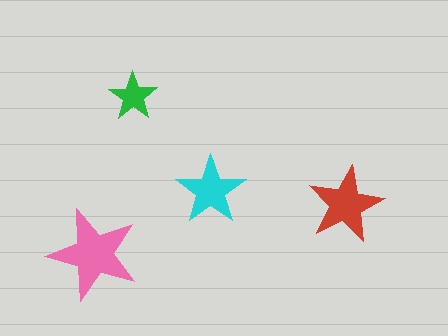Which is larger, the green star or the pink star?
The pink one.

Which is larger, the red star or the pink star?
The pink one.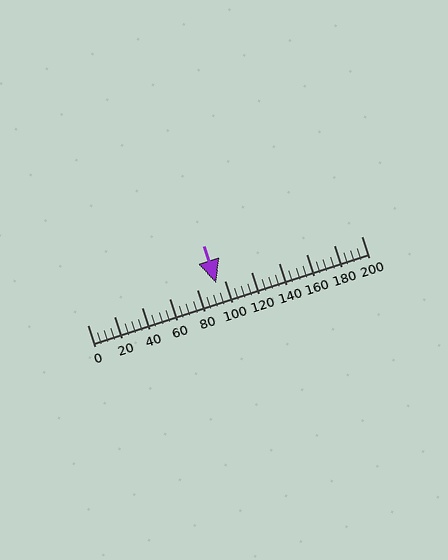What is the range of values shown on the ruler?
The ruler shows values from 0 to 200.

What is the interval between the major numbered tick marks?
The major tick marks are spaced 20 units apart.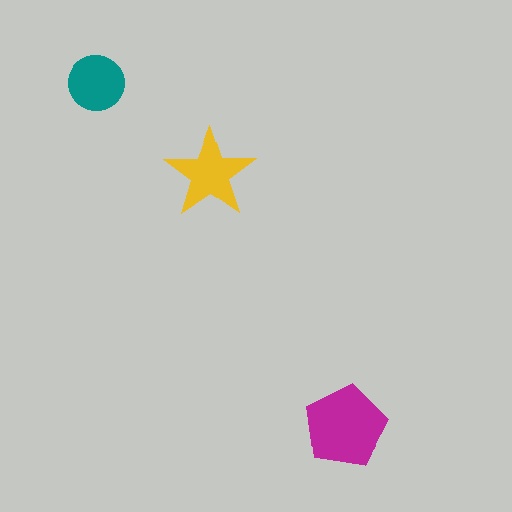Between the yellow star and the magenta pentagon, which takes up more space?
The magenta pentagon.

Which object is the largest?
The magenta pentagon.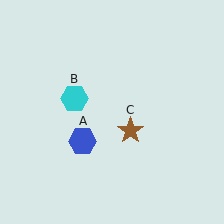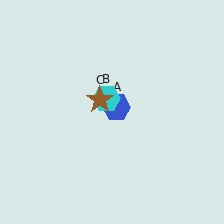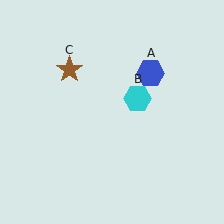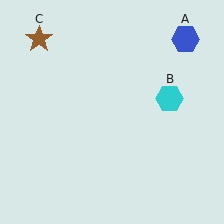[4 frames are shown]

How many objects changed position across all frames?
3 objects changed position: blue hexagon (object A), cyan hexagon (object B), brown star (object C).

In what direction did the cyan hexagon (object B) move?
The cyan hexagon (object B) moved right.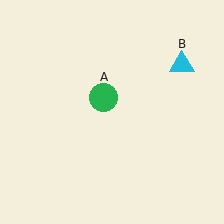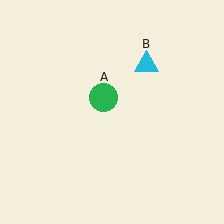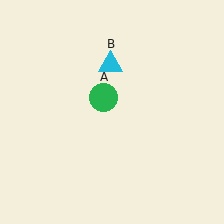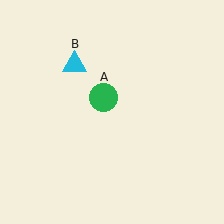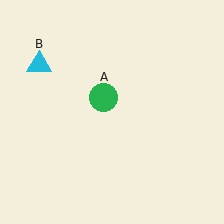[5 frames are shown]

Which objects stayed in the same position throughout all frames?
Green circle (object A) remained stationary.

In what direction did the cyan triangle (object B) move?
The cyan triangle (object B) moved left.